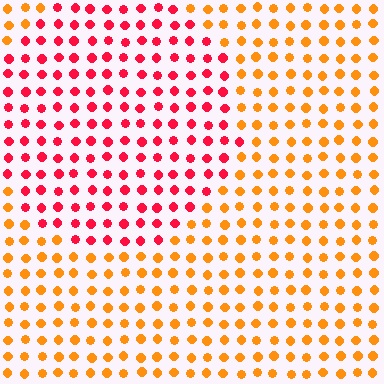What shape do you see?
I see a circle.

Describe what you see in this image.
The image is filled with small orange elements in a uniform arrangement. A circle-shaped region is visible where the elements are tinted to a slightly different hue, forming a subtle color boundary.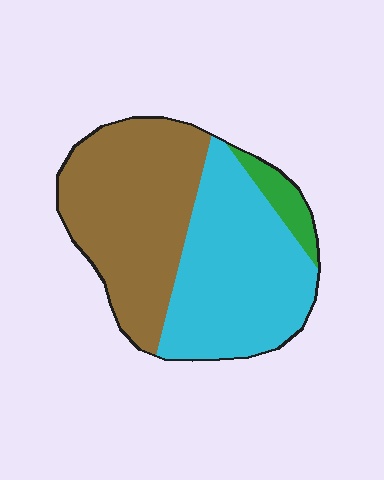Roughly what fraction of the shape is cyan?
Cyan covers about 45% of the shape.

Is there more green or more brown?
Brown.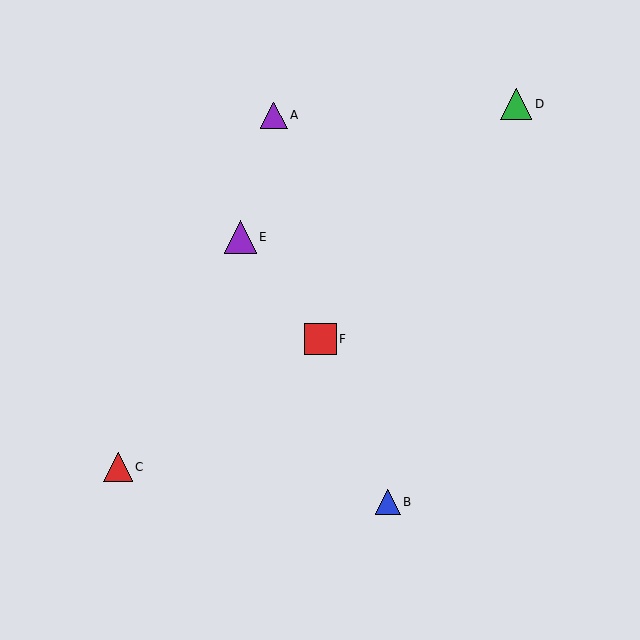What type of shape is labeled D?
Shape D is a green triangle.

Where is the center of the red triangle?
The center of the red triangle is at (118, 467).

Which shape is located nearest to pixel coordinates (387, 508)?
The blue triangle (labeled B) at (388, 502) is nearest to that location.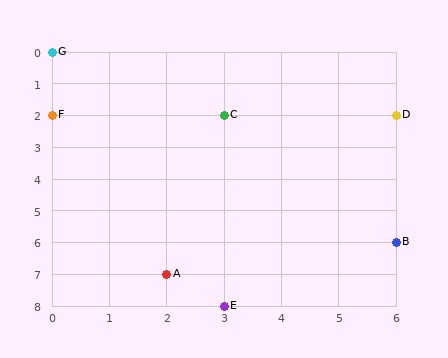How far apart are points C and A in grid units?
Points C and A are 1 column and 5 rows apart (about 5.1 grid units diagonally).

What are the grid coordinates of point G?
Point G is at grid coordinates (0, 0).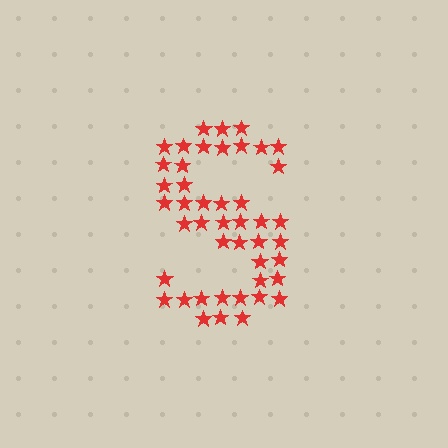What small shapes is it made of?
It is made of small stars.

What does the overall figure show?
The overall figure shows the letter S.